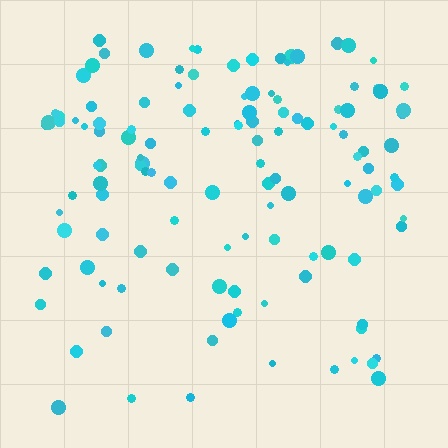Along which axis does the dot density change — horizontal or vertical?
Vertical.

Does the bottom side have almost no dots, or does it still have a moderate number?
Still a moderate number, just noticeably fewer than the top.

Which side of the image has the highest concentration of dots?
The top.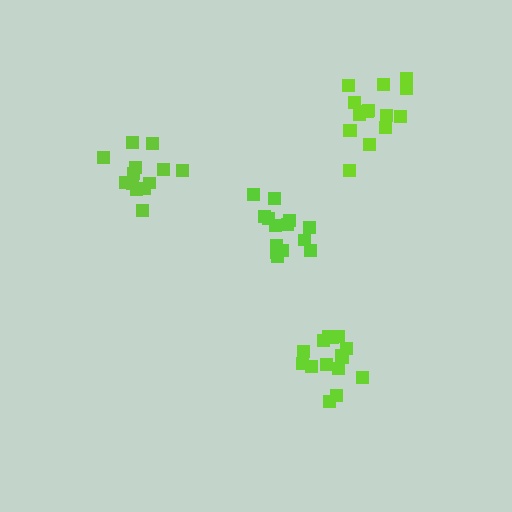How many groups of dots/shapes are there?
There are 4 groups.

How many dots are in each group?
Group 1: 13 dots, Group 2: 15 dots, Group 3: 14 dots, Group 4: 15 dots (57 total).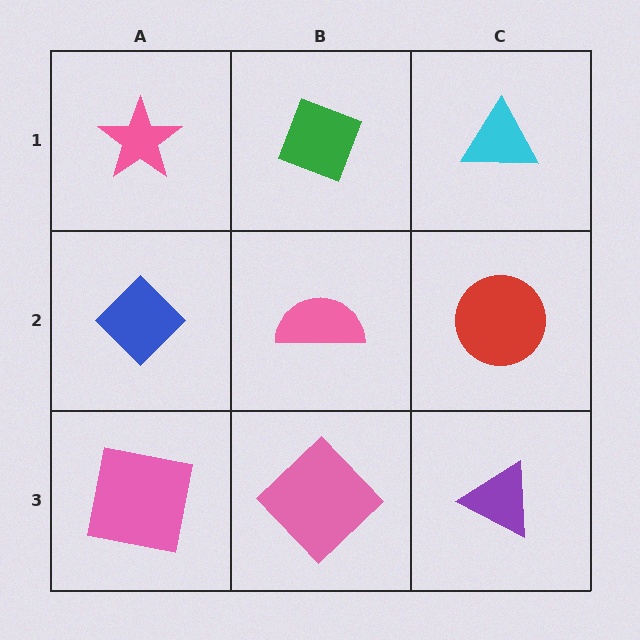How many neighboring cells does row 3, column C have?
2.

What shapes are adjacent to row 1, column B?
A pink semicircle (row 2, column B), a pink star (row 1, column A), a cyan triangle (row 1, column C).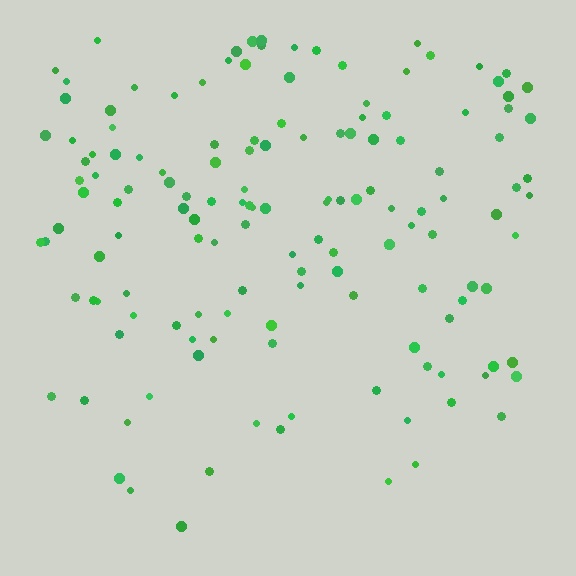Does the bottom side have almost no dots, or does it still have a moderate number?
Still a moderate number, just noticeably fewer than the top.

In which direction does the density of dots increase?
From bottom to top, with the top side densest.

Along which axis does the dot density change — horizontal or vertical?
Vertical.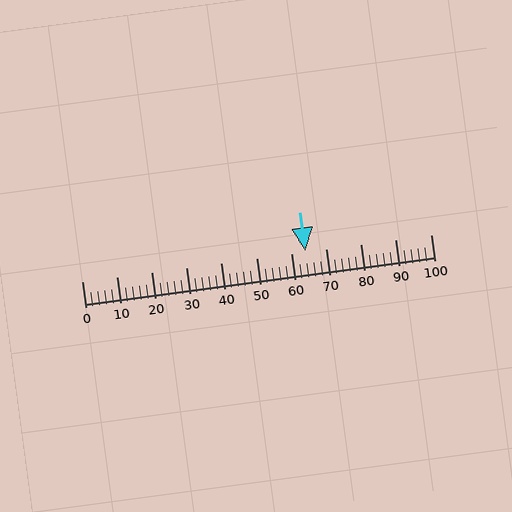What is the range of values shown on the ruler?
The ruler shows values from 0 to 100.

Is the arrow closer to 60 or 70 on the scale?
The arrow is closer to 60.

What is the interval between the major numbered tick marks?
The major tick marks are spaced 10 units apart.